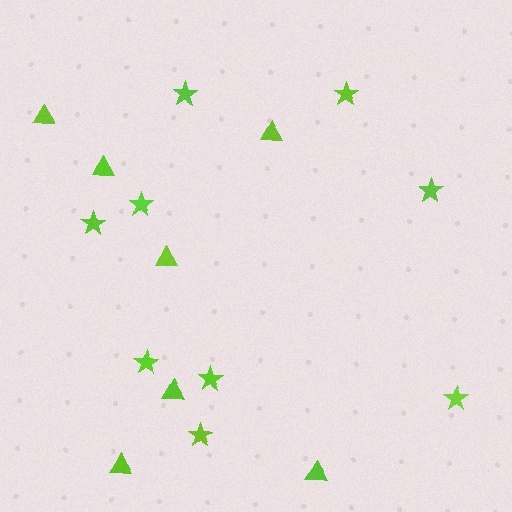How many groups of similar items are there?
There are 2 groups: one group of triangles (7) and one group of stars (9).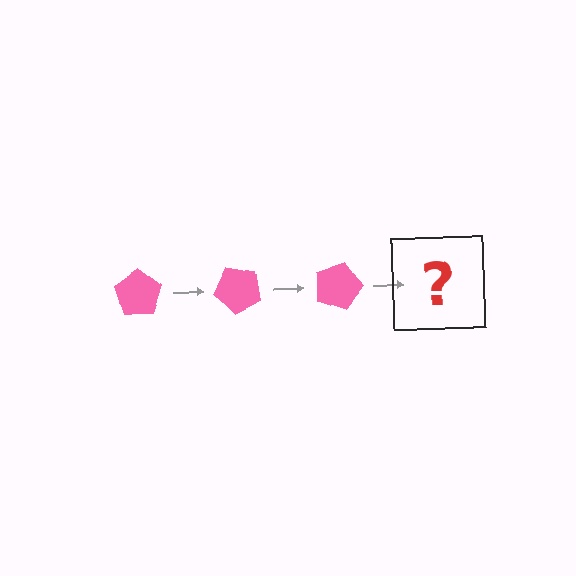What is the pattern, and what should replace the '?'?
The pattern is that the pentagon rotates 45 degrees each step. The '?' should be a pink pentagon rotated 135 degrees.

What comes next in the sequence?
The next element should be a pink pentagon rotated 135 degrees.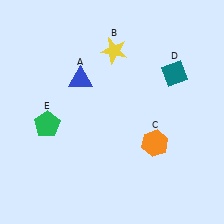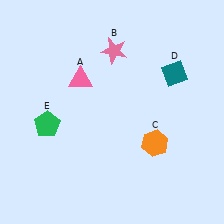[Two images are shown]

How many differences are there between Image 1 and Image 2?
There are 2 differences between the two images.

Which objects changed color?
A changed from blue to pink. B changed from yellow to pink.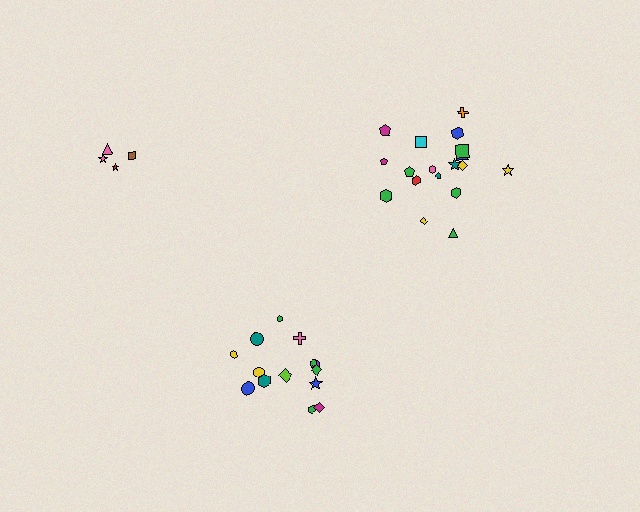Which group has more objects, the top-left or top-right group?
The top-right group.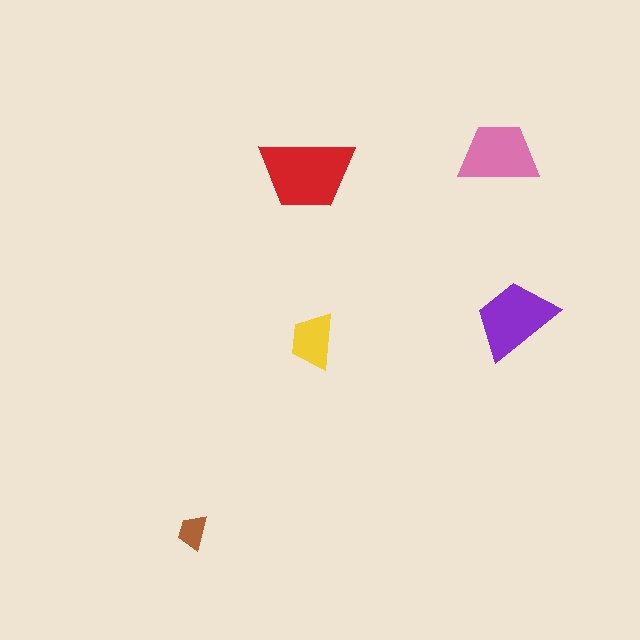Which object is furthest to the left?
The brown trapezoid is leftmost.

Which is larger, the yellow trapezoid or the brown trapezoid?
The yellow one.